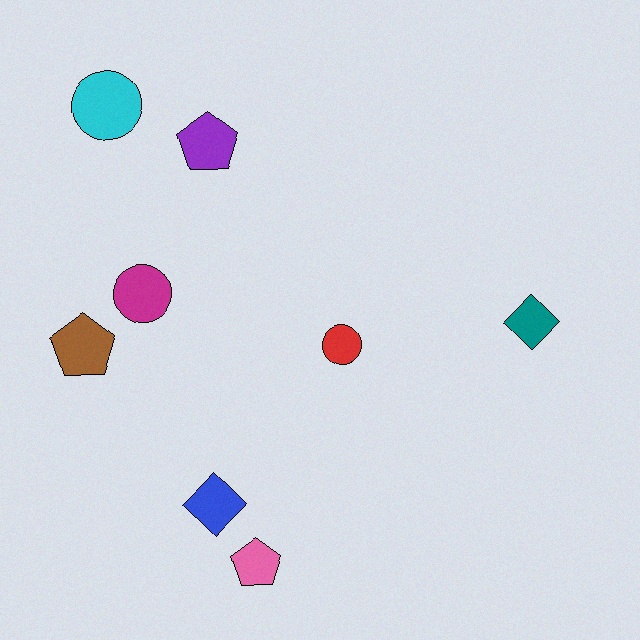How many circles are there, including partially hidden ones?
There are 3 circles.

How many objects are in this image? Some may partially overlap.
There are 8 objects.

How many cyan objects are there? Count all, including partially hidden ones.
There is 1 cyan object.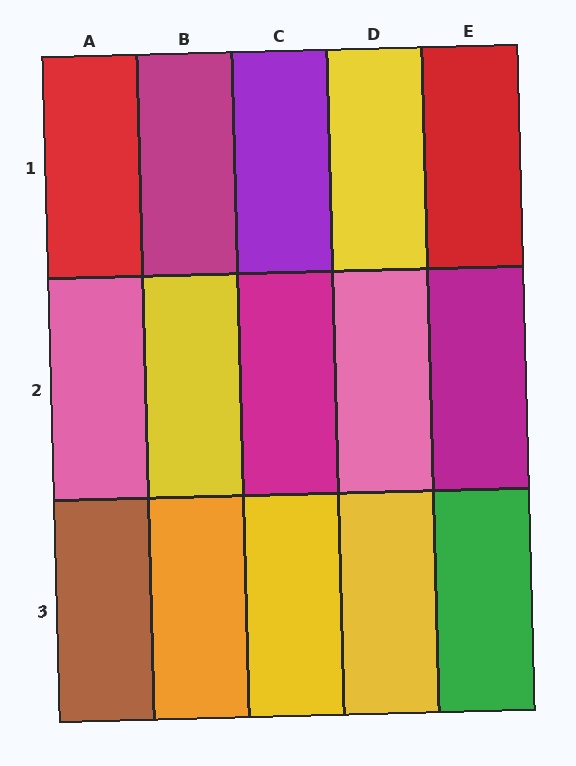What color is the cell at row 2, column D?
Pink.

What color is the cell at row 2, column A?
Pink.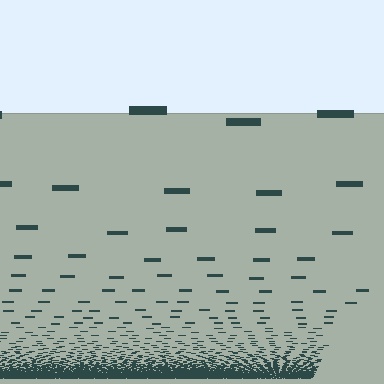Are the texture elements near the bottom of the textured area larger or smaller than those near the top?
Smaller. The gradient is inverted — elements near the bottom are smaller and denser.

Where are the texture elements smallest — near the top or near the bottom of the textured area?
Near the bottom.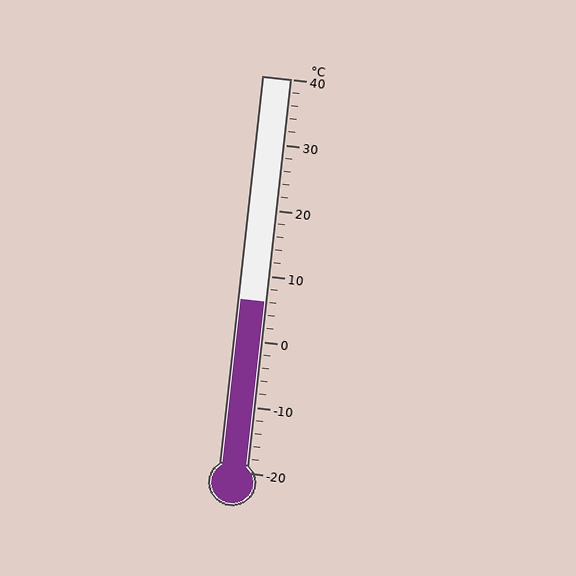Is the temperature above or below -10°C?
The temperature is above -10°C.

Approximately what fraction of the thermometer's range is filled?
The thermometer is filled to approximately 45% of its range.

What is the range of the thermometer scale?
The thermometer scale ranges from -20°C to 40°C.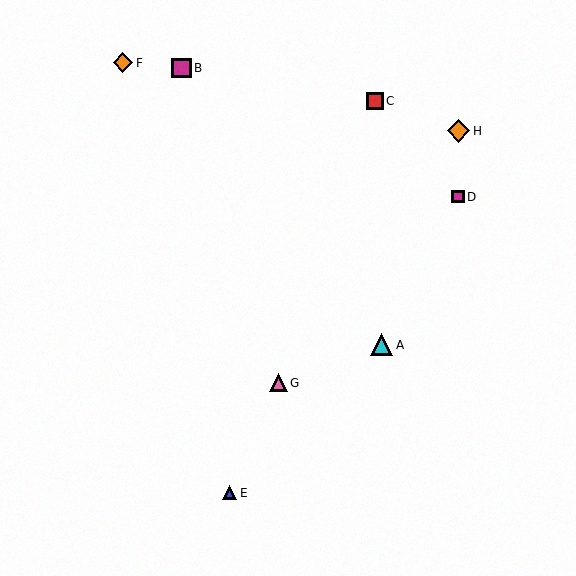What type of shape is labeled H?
Shape H is an orange diamond.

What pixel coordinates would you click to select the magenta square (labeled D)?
Click at (458, 197) to select the magenta square D.